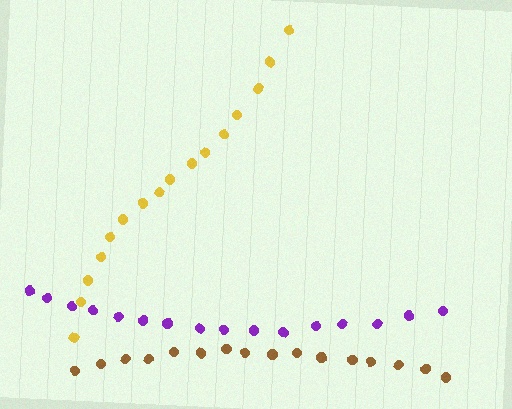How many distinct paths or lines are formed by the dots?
There are 3 distinct paths.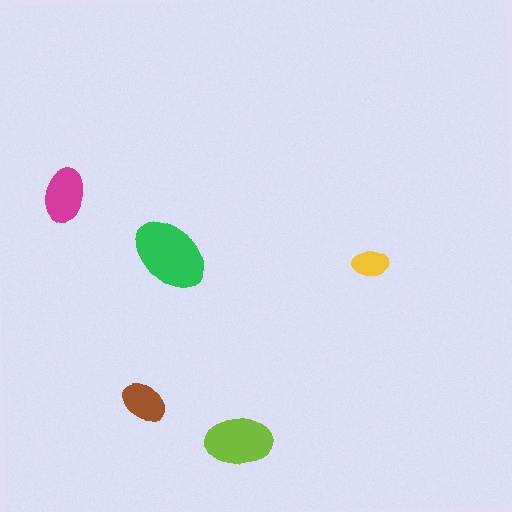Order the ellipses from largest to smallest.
the green one, the lime one, the magenta one, the brown one, the yellow one.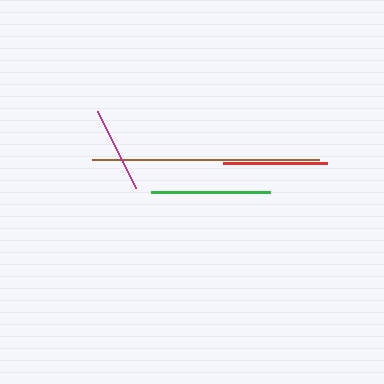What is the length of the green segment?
The green segment is approximately 120 pixels long.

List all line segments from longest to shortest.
From longest to shortest: brown, green, red, magenta.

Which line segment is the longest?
The brown line is the longest at approximately 227 pixels.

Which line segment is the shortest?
The magenta line is the shortest at approximately 85 pixels.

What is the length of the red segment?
The red segment is approximately 104 pixels long.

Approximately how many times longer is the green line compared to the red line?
The green line is approximately 1.1 times the length of the red line.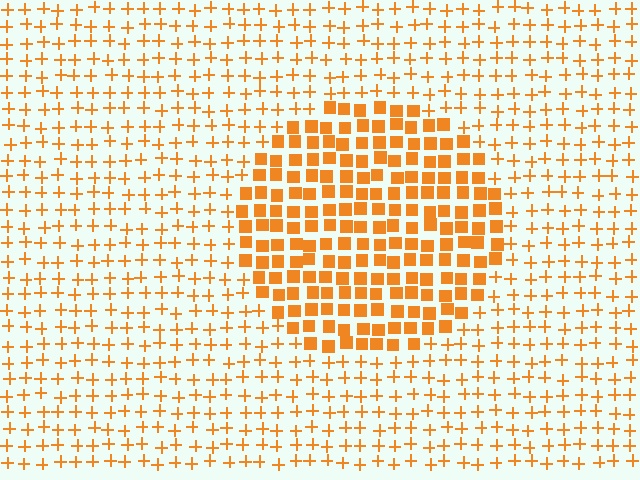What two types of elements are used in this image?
The image uses squares inside the circle region and plus signs outside it.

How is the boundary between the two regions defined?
The boundary is defined by a change in element shape: squares inside vs. plus signs outside. All elements share the same color and spacing.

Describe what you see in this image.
The image is filled with small orange elements arranged in a uniform grid. A circle-shaped region contains squares, while the surrounding area contains plus signs. The boundary is defined purely by the change in element shape.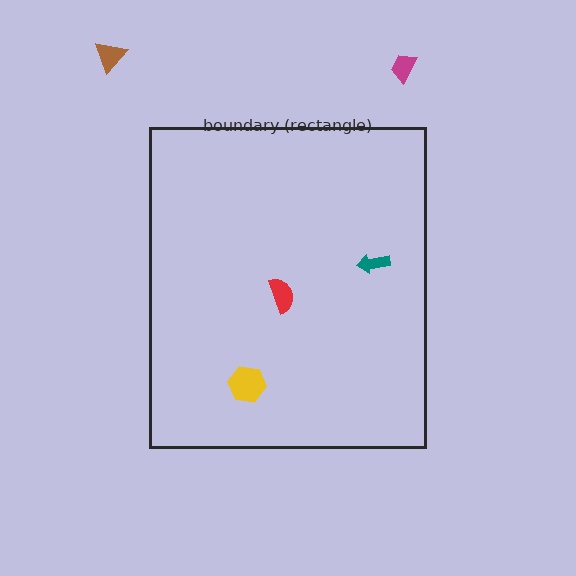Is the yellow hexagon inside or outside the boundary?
Inside.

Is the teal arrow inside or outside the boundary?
Inside.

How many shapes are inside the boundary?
3 inside, 2 outside.